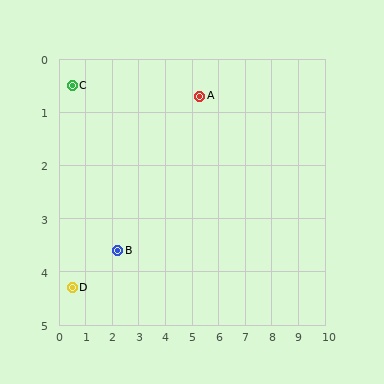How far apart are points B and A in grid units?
Points B and A are about 4.2 grid units apart.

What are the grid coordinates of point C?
Point C is at approximately (0.5, 0.5).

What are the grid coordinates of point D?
Point D is at approximately (0.5, 4.3).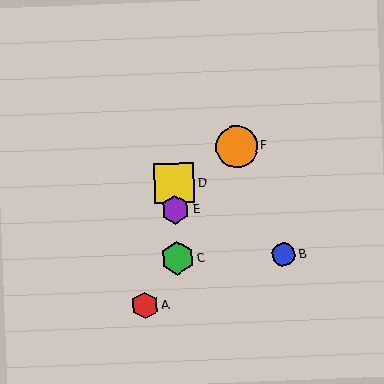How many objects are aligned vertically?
3 objects (C, D, E) are aligned vertically.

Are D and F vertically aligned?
No, D is at x≈174 and F is at x≈236.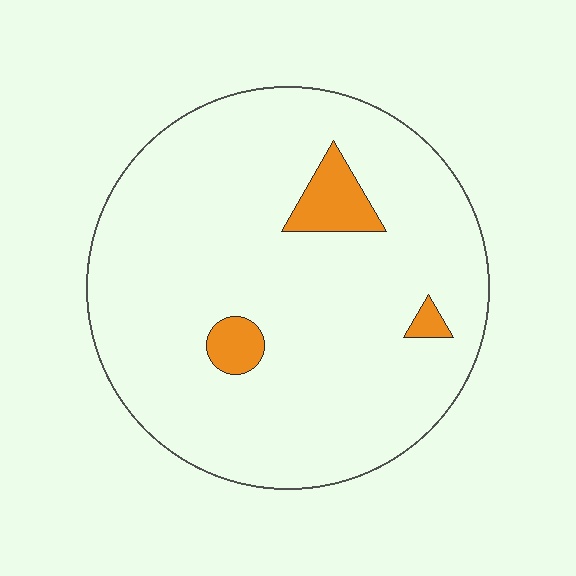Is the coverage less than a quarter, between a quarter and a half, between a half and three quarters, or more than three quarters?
Less than a quarter.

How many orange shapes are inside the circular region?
3.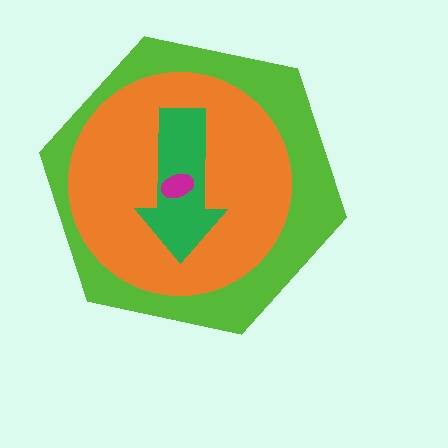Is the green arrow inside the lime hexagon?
Yes.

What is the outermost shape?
The lime hexagon.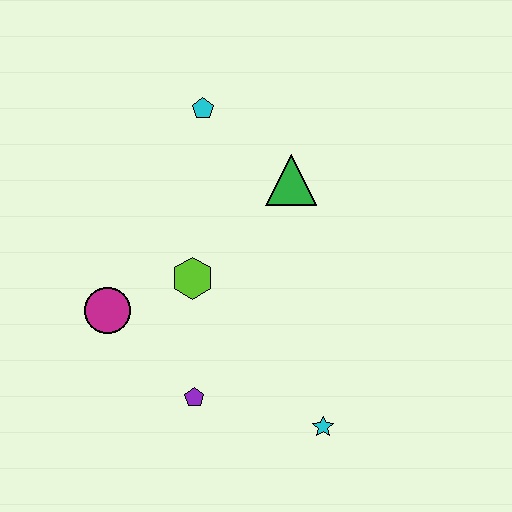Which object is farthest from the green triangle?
The cyan star is farthest from the green triangle.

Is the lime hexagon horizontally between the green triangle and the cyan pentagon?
No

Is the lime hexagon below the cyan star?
No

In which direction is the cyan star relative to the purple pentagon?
The cyan star is to the right of the purple pentagon.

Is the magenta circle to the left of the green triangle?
Yes